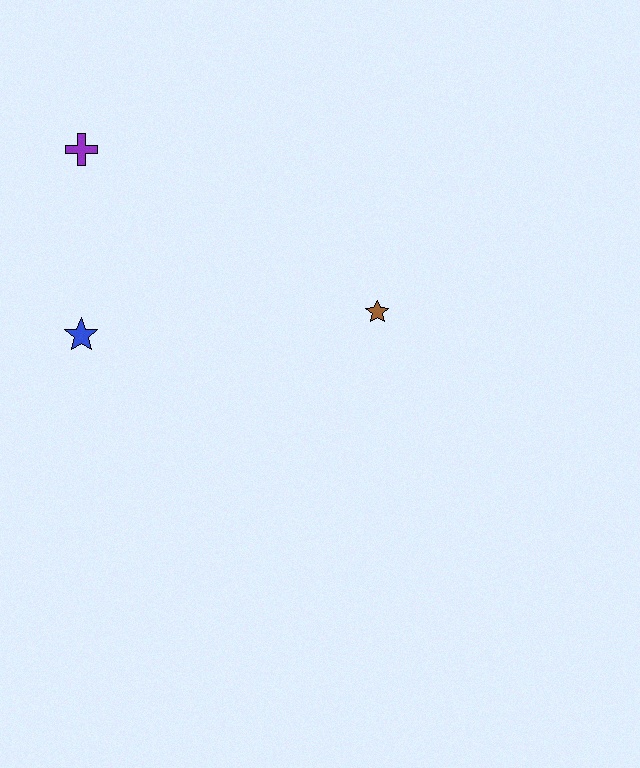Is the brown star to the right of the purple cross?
Yes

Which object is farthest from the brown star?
The purple cross is farthest from the brown star.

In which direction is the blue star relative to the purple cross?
The blue star is below the purple cross.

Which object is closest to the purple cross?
The blue star is closest to the purple cross.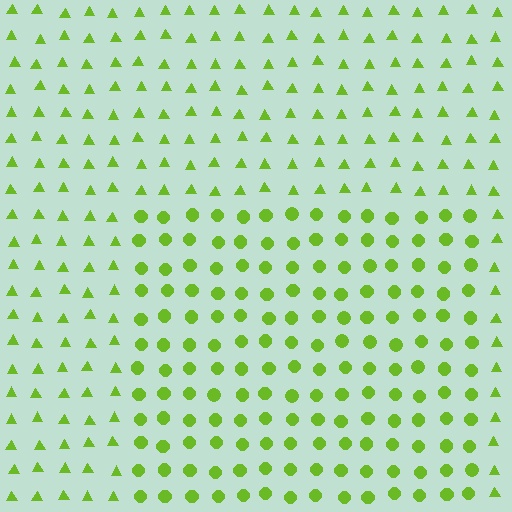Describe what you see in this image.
The image is filled with small lime elements arranged in a uniform grid. A rectangle-shaped region contains circles, while the surrounding area contains triangles. The boundary is defined purely by the change in element shape.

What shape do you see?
I see a rectangle.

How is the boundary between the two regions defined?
The boundary is defined by a change in element shape: circles inside vs. triangles outside. All elements share the same color and spacing.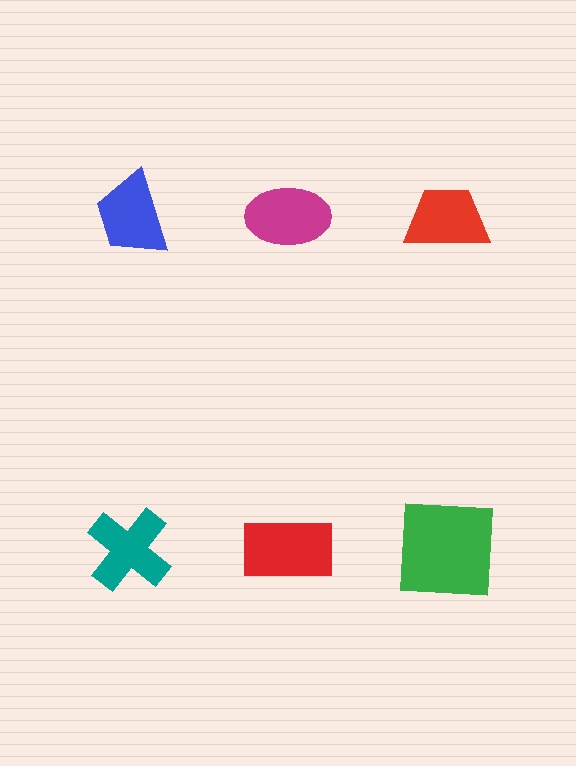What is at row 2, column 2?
A red rectangle.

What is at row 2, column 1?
A teal cross.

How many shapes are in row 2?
3 shapes.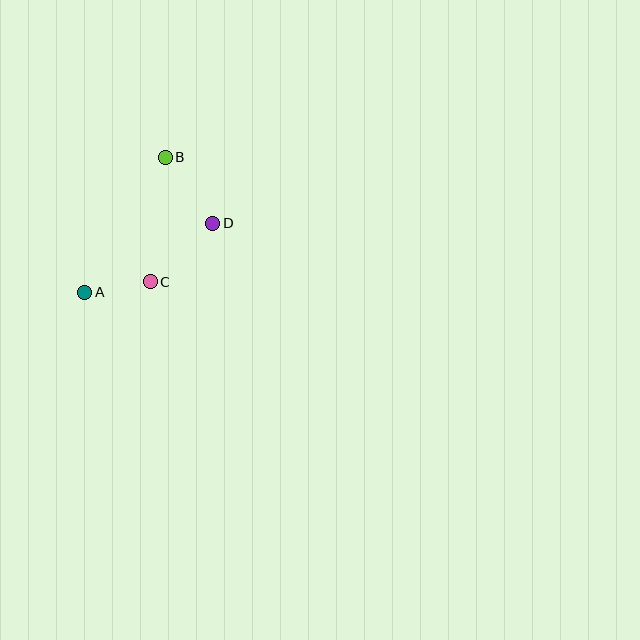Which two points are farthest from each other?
Points A and B are farthest from each other.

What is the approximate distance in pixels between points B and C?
The distance between B and C is approximately 125 pixels.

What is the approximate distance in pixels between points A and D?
The distance between A and D is approximately 146 pixels.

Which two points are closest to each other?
Points A and C are closest to each other.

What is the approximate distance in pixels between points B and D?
The distance between B and D is approximately 81 pixels.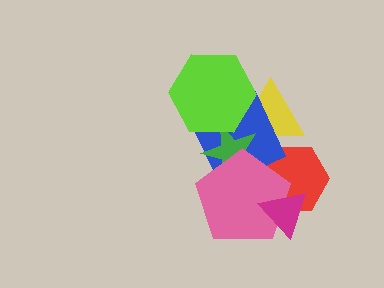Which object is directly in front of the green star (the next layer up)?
The lime hexagon is directly in front of the green star.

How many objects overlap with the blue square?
4 objects overlap with the blue square.